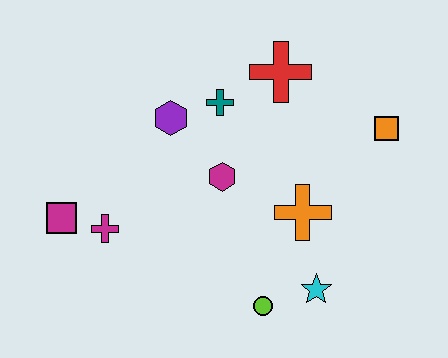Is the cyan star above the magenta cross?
No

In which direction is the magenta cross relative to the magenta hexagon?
The magenta cross is to the left of the magenta hexagon.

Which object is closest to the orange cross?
The cyan star is closest to the orange cross.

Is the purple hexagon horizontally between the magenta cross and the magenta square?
No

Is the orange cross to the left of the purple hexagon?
No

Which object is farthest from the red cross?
The magenta square is farthest from the red cross.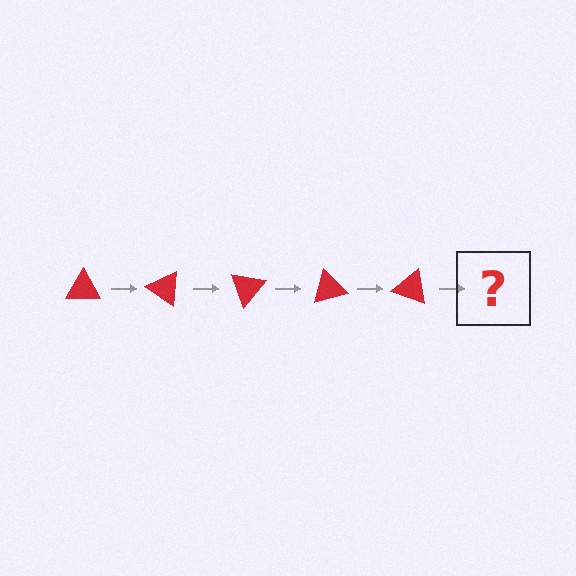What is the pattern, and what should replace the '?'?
The pattern is that the triangle rotates 35 degrees each step. The '?' should be a red triangle rotated 175 degrees.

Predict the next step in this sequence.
The next step is a red triangle rotated 175 degrees.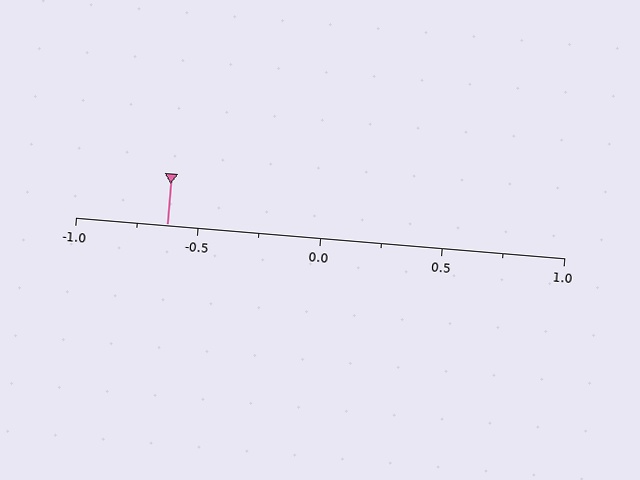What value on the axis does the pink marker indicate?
The marker indicates approximately -0.62.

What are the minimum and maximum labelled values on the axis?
The axis runs from -1.0 to 1.0.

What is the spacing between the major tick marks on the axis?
The major ticks are spaced 0.5 apart.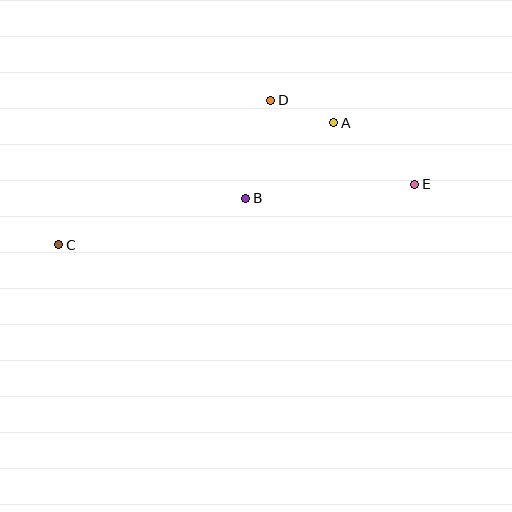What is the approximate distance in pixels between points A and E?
The distance between A and E is approximately 102 pixels.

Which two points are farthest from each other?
Points C and E are farthest from each other.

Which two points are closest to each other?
Points A and D are closest to each other.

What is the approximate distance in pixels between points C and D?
The distance between C and D is approximately 256 pixels.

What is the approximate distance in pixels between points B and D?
The distance between B and D is approximately 101 pixels.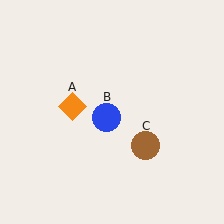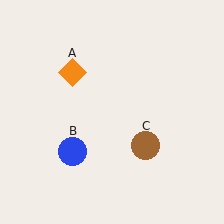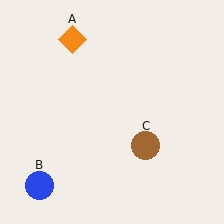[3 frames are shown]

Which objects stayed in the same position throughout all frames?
Brown circle (object C) remained stationary.